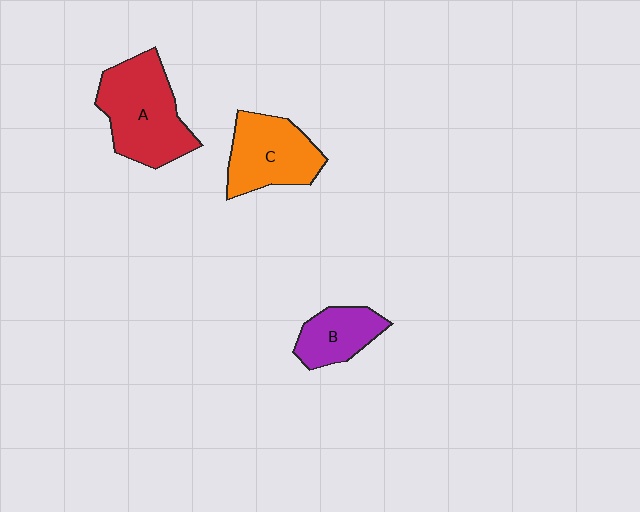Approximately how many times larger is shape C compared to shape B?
Approximately 1.5 times.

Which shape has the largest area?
Shape A (red).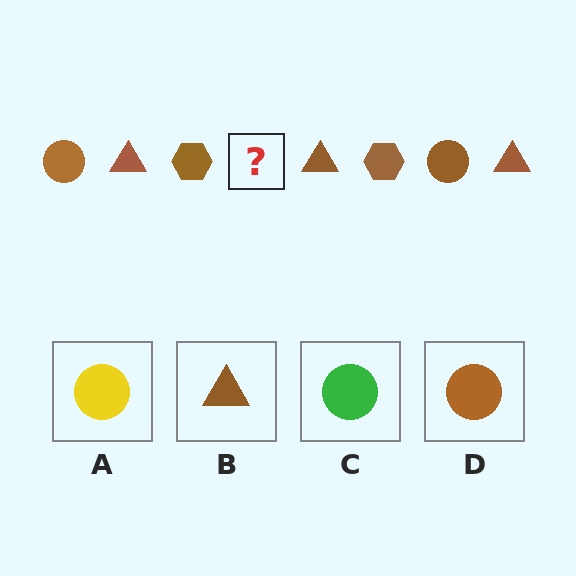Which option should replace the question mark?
Option D.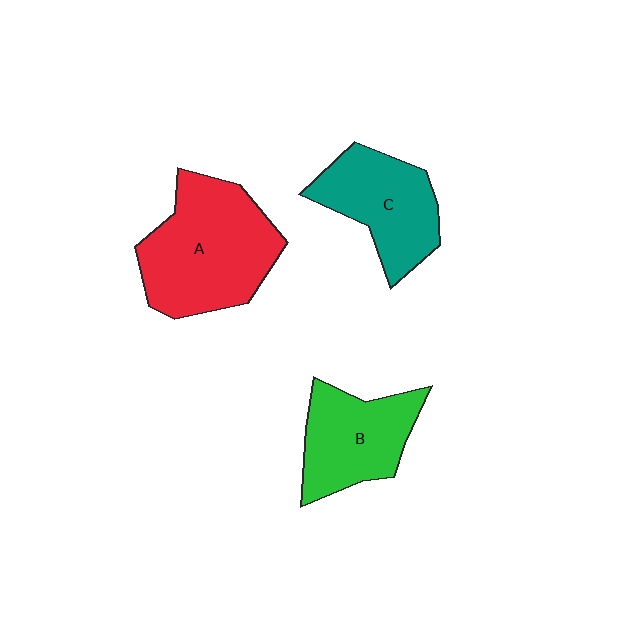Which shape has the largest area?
Shape A (red).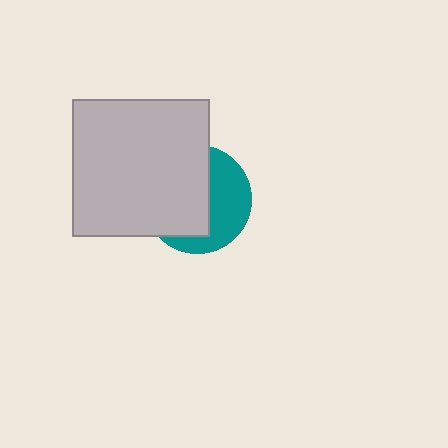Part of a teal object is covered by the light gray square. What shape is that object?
It is a circle.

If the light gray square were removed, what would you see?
You would see the complete teal circle.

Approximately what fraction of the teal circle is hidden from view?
Roughly 57% of the teal circle is hidden behind the light gray square.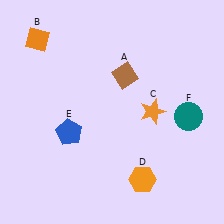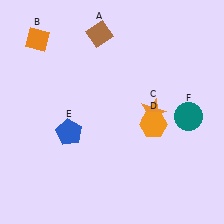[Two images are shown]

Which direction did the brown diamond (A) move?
The brown diamond (A) moved up.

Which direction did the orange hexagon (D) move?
The orange hexagon (D) moved up.